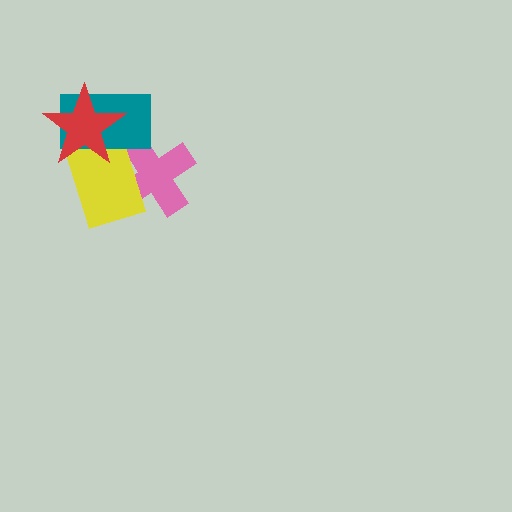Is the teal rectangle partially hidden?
Yes, it is partially covered by another shape.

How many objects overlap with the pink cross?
2 objects overlap with the pink cross.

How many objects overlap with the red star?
2 objects overlap with the red star.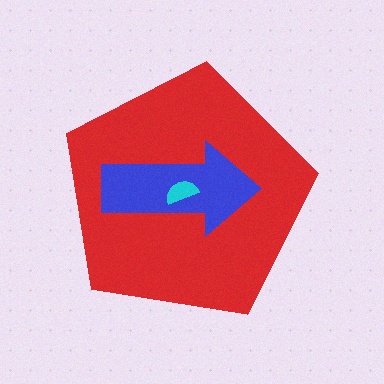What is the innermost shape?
The cyan semicircle.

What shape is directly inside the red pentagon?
The blue arrow.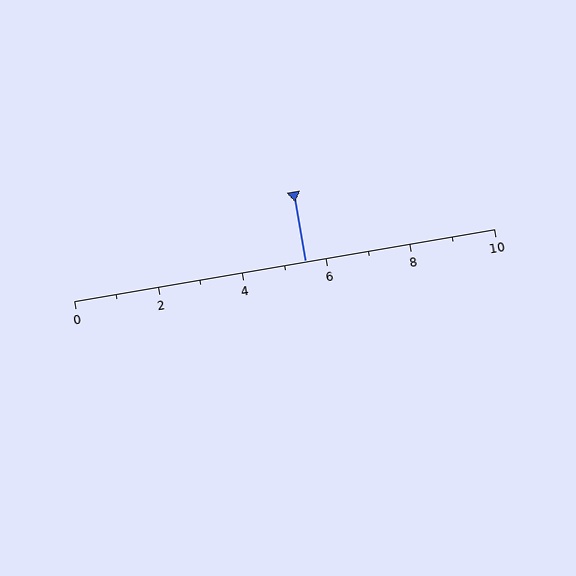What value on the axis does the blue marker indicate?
The marker indicates approximately 5.5.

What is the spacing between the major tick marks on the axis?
The major ticks are spaced 2 apart.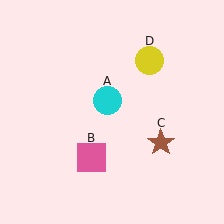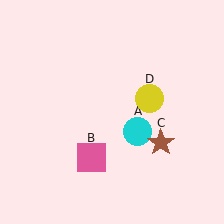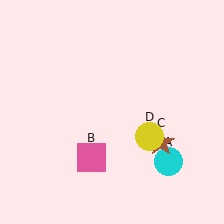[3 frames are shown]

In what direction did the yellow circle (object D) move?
The yellow circle (object D) moved down.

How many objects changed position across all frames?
2 objects changed position: cyan circle (object A), yellow circle (object D).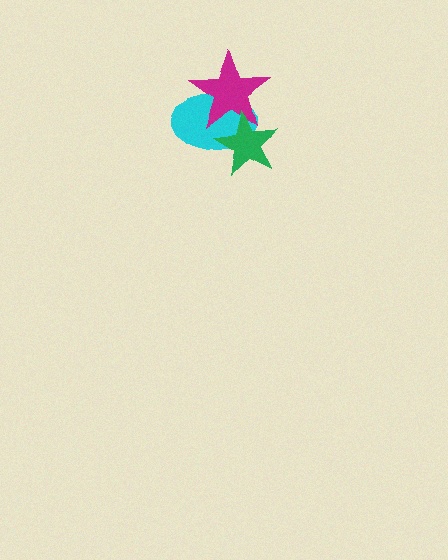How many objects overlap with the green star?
2 objects overlap with the green star.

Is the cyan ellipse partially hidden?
Yes, it is partially covered by another shape.